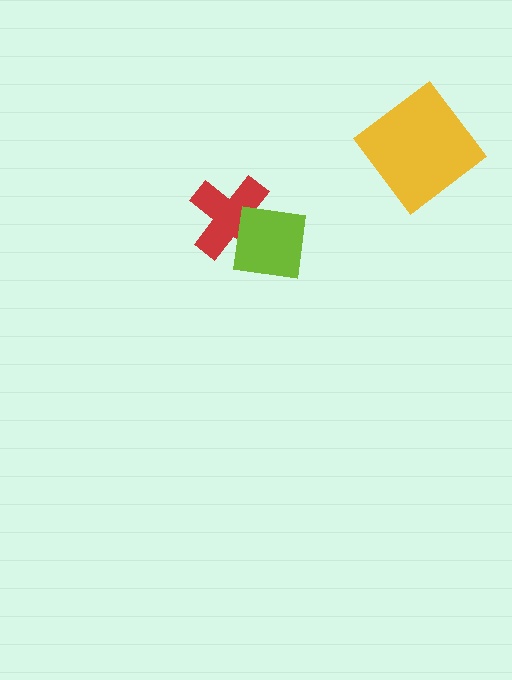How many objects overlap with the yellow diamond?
0 objects overlap with the yellow diamond.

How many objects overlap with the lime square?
1 object overlaps with the lime square.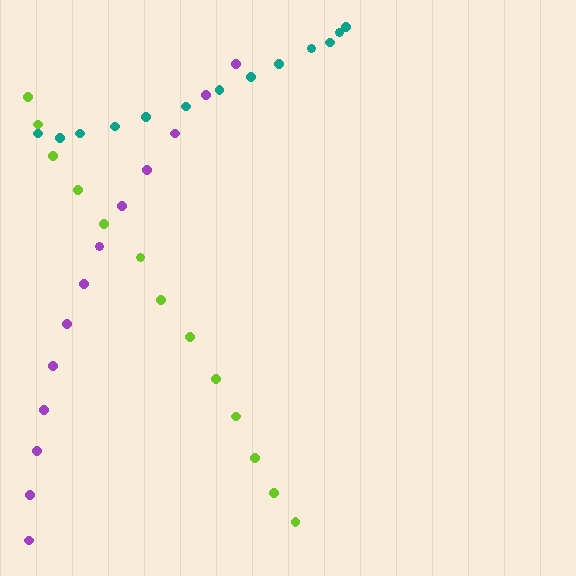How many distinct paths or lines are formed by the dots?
There are 3 distinct paths.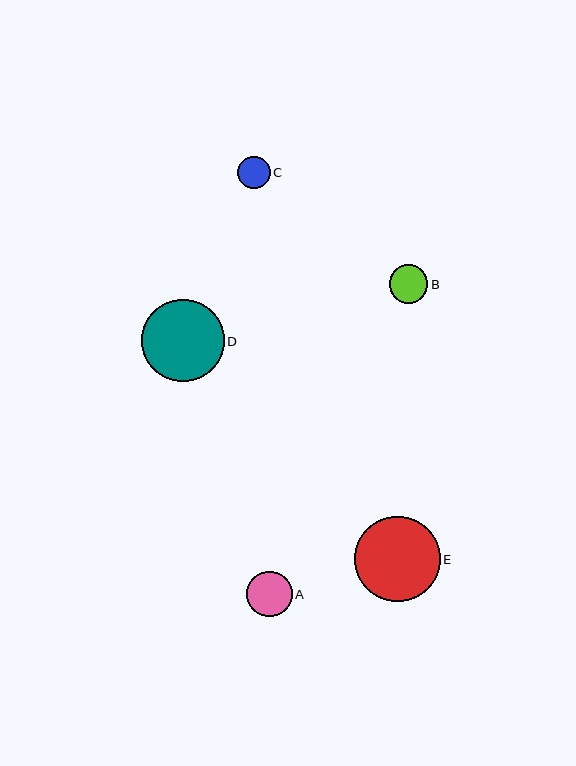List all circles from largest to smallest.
From largest to smallest: E, D, A, B, C.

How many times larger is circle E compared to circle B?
Circle E is approximately 2.2 times the size of circle B.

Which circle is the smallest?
Circle C is the smallest with a size of approximately 32 pixels.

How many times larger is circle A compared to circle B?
Circle A is approximately 1.2 times the size of circle B.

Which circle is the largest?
Circle E is the largest with a size of approximately 85 pixels.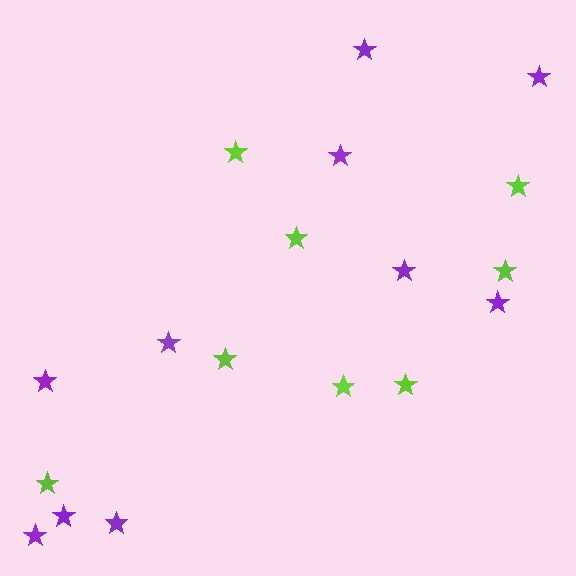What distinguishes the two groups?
There are 2 groups: one group of lime stars (8) and one group of purple stars (10).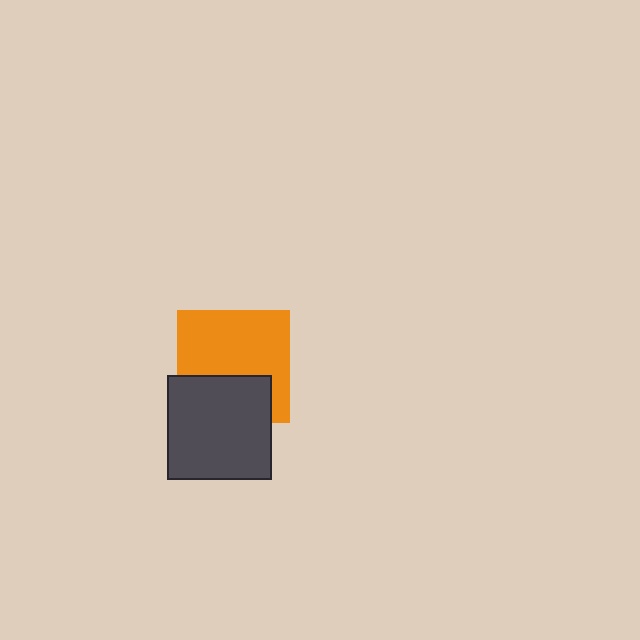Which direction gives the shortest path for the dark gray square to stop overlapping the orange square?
Moving down gives the shortest separation.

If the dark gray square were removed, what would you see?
You would see the complete orange square.